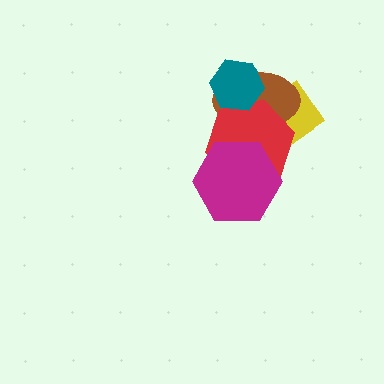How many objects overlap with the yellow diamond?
2 objects overlap with the yellow diamond.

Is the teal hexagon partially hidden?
No, no other shape covers it.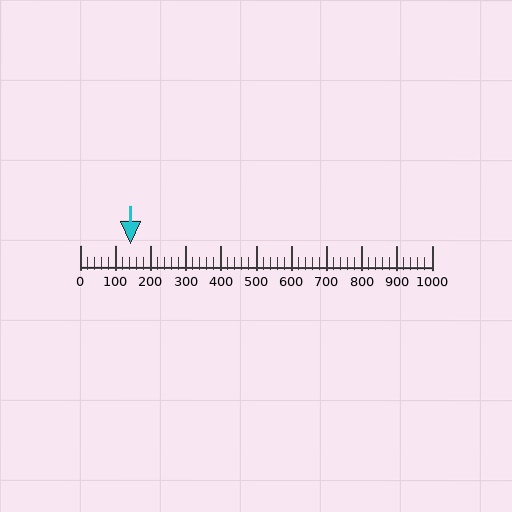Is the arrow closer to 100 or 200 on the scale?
The arrow is closer to 100.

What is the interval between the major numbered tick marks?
The major tick marks are spaced 100 units apart.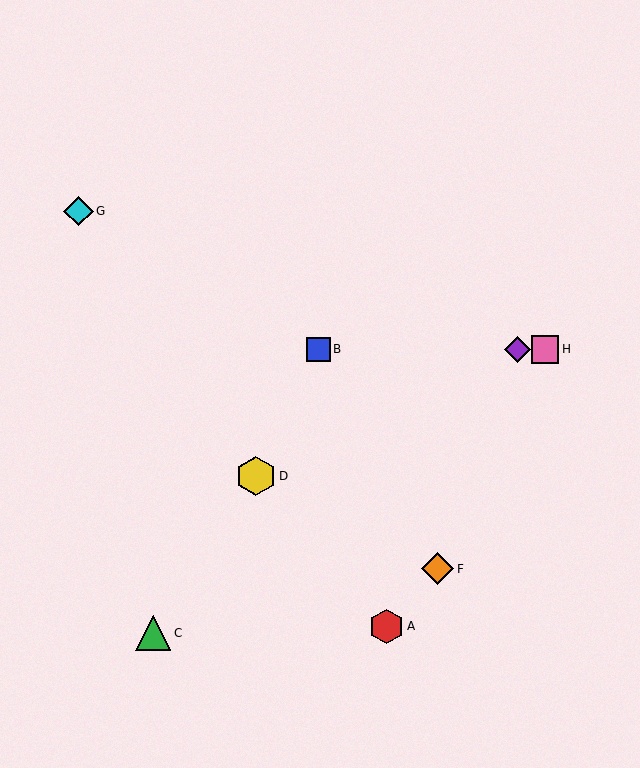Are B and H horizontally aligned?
Yes, both are at y≈349.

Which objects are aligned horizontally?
Objects B, E, H are aligned horizontally.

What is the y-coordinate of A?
Object A is at y≈626.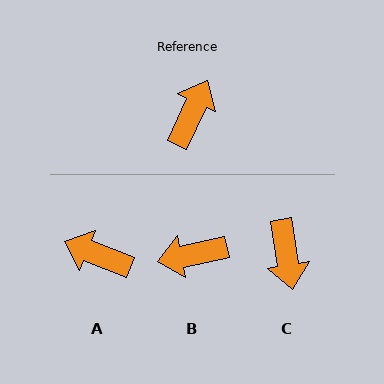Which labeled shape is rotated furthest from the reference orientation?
C, about 145 degrees away.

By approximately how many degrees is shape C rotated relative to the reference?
Approximately 145 degrees clockwise.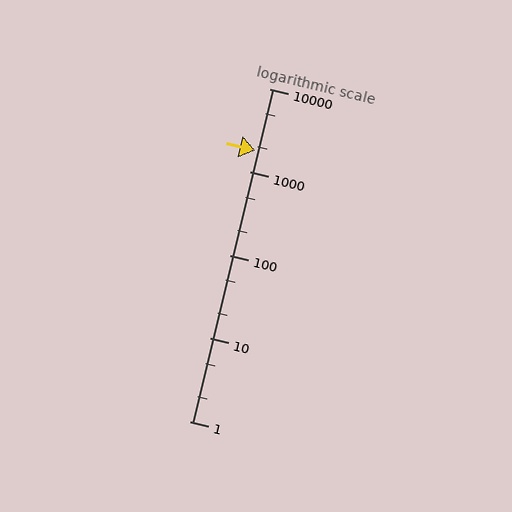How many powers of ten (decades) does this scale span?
The scale spans 4 decades, from 1 to 10000.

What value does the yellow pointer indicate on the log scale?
The pointer indicates approximately 1800.